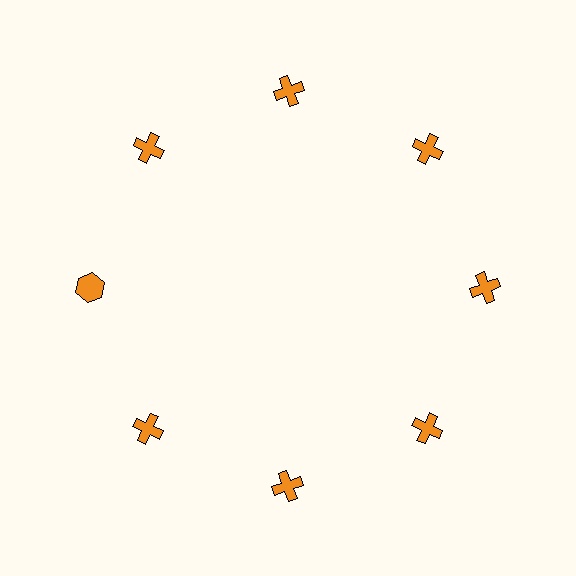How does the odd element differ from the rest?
It has a different shape: hexagon instead of cross.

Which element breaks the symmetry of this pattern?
The orange hexagon at roughly the 9 o'clock position breaks the symmetry. All other shapes are orange crosses.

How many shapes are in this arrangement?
There are 8 shapes arranged in a ring pattern.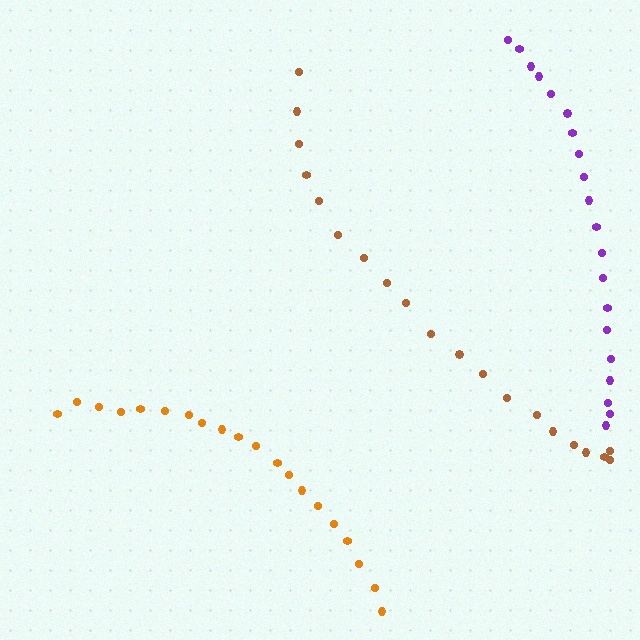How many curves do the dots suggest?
There are 3 distinct paths.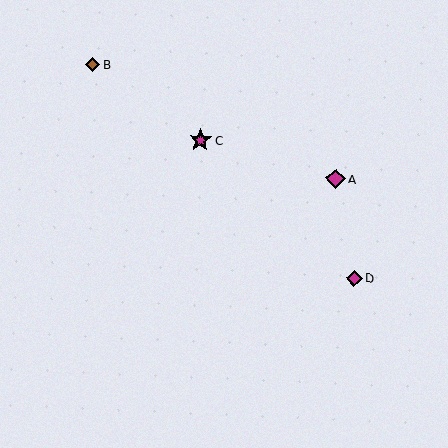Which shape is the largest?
The magenta star (labeled C) is the largest.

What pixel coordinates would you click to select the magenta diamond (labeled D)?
Click at (354, 278) to select the magenta diamond D.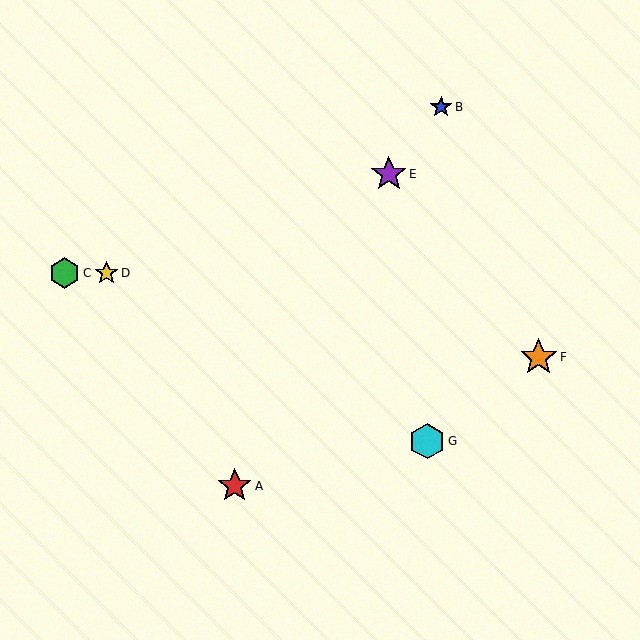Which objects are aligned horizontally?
Objects C, D are aligned horizontally.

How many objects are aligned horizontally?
2 objects (C, D) are aligned horizontally.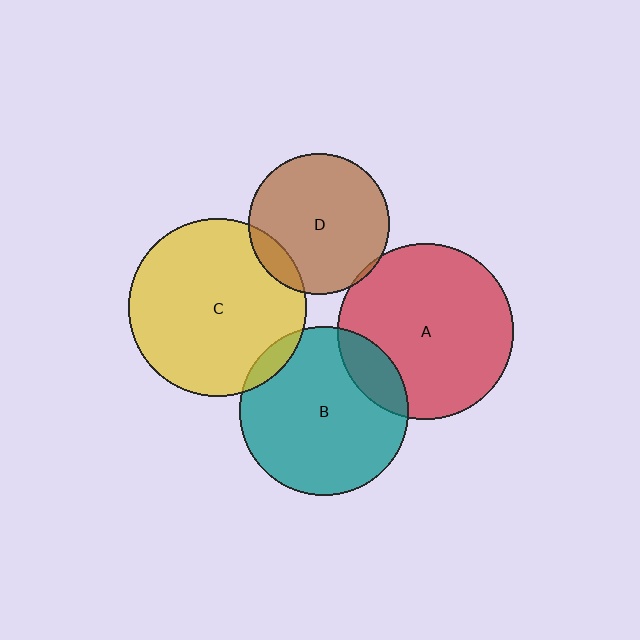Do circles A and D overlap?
Yes.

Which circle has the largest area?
Circle C (yellow).